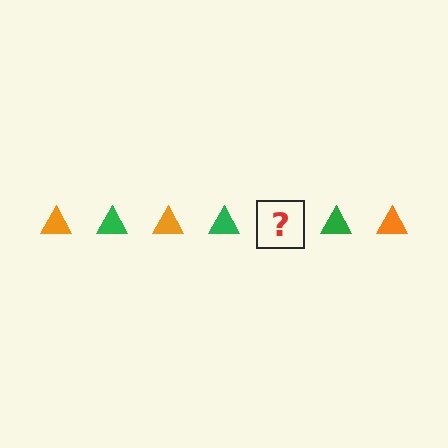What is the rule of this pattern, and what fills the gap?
The rule is that the pattern cycles through orange, green triangles. The gap should be filled with an orange triangle.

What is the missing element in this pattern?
The missing element is an orange triangle.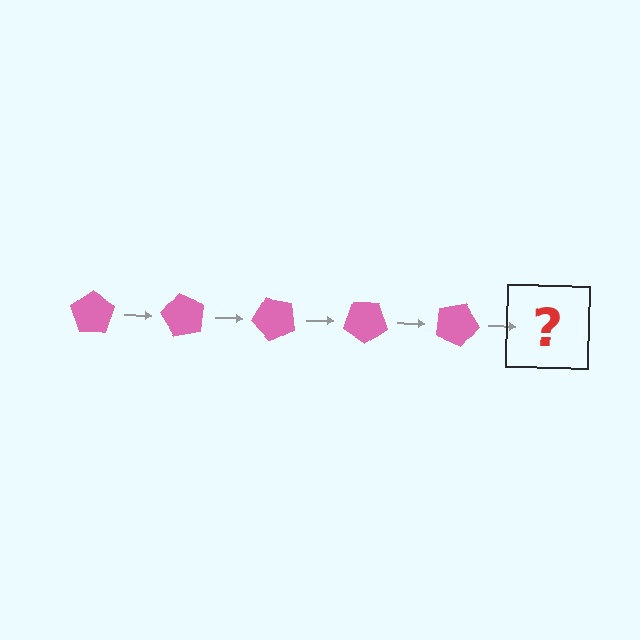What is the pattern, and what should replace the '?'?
The pattern is that the pentagon rotates 60 degrees each step. The '?' should be a pink pentagon rotated 300 degrees.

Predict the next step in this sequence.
The next step is a pink pentagon rotated 300 degrees.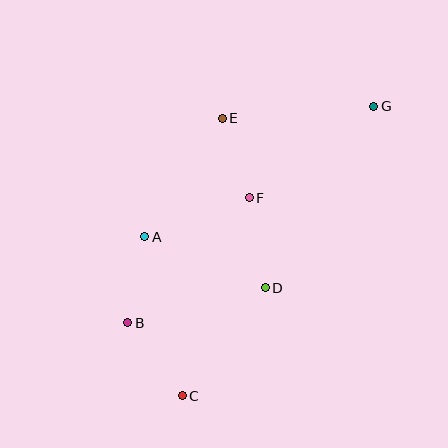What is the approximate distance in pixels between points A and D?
The distance between A and D is approximately 131 pixels.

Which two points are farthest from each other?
Points C and G are farthest from each other.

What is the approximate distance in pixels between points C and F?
The distance between C and F is approximately 209 pixels.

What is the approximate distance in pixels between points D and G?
The distance between D and G is approximately 212 pixels.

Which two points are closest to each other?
Points E and F are closest to each other.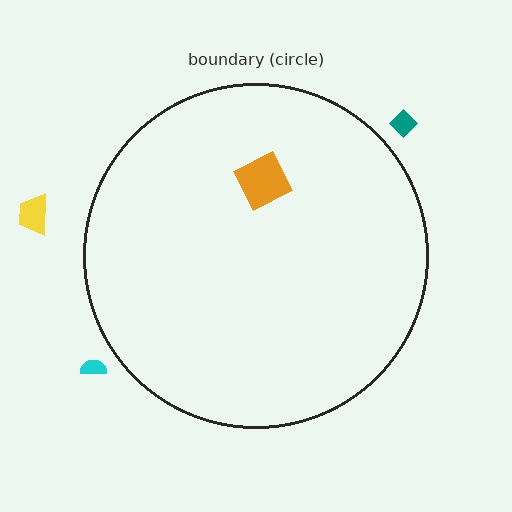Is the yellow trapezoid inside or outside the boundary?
Outside.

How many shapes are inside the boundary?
1 inside, 3 outside.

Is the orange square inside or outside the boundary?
Inside.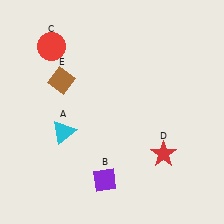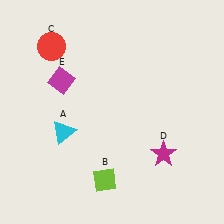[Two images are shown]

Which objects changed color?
B changed from purple to lime. D changed from red to magenta. E changed from brown to magenta.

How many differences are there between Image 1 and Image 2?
There are 3 differences between the two images.